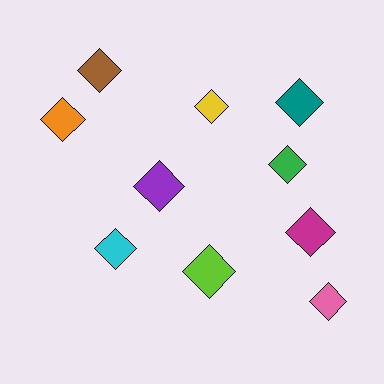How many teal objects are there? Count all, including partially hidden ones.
There is 1 teal object.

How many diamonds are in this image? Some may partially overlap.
There are 10 diamonds.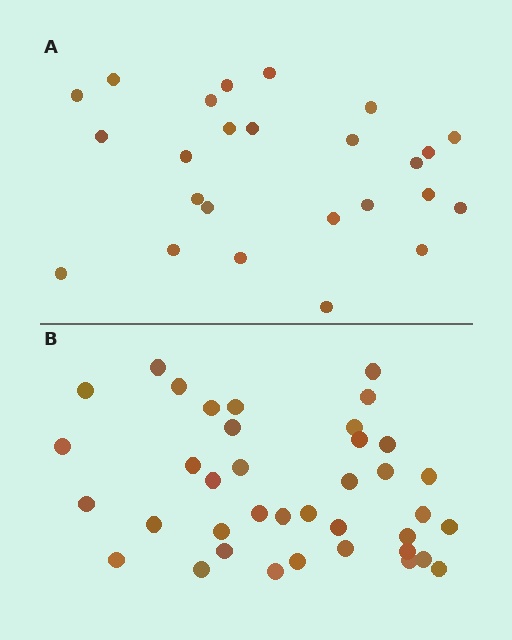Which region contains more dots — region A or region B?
Region B (the bottom region) has more dots.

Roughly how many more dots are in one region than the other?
Region B has approximately 15 more dots than region A.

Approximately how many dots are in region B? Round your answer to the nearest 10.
About 40 dots. (The exact count is 38, which rounds to 40.)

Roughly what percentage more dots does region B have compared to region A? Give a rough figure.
About 50% more.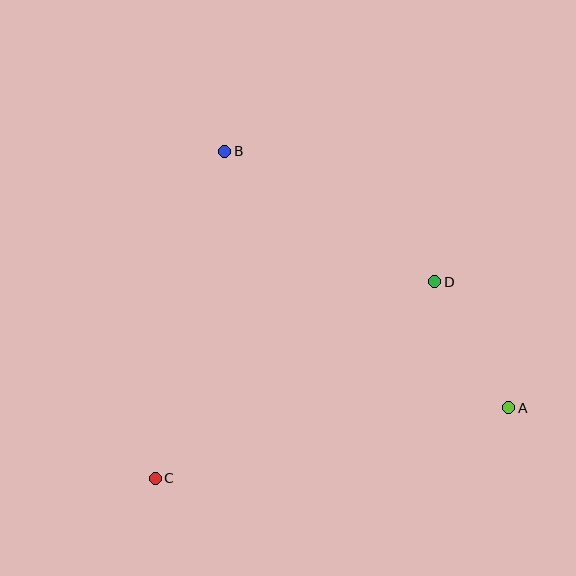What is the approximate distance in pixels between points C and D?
The distance between C and D is approximately 341 pixels.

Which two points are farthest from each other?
Points A and B are farthest from each other.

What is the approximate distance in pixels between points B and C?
The distance between B and C is approximately 334 pixels.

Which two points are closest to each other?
Points A and D are closest to each other.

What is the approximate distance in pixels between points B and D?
The distance between B and D is approximately 247 pixels.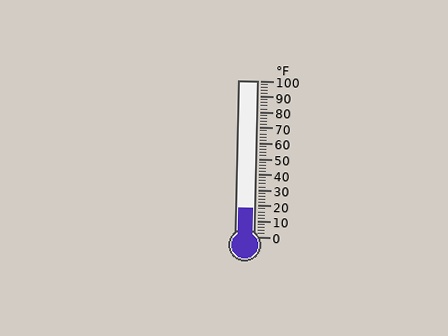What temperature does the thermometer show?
The thermometer shows approximately 18°F.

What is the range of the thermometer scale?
The thermometer scale ranges from 0°F to 100°F.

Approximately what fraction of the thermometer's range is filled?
The thermometer is filled to approximately 20% of its range.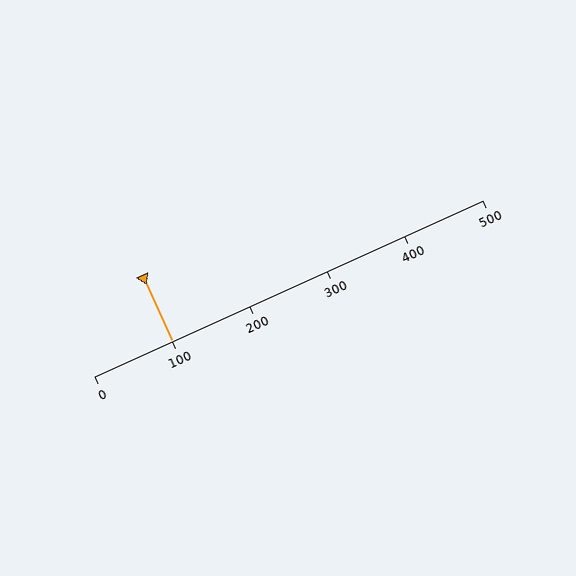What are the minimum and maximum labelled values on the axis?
The axis runs from 0 to 500.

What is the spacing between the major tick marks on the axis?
The major ticks are spaced 100 apart.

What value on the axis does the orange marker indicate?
The marker indicates approximately 100.